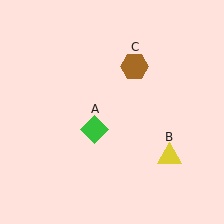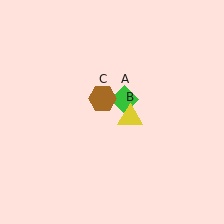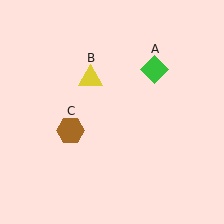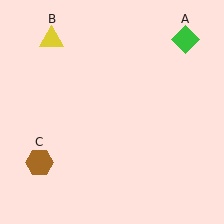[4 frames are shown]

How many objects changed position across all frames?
3 objects changed position: green diamond (object A), yellow triangle (object B), brown hexagon (object C).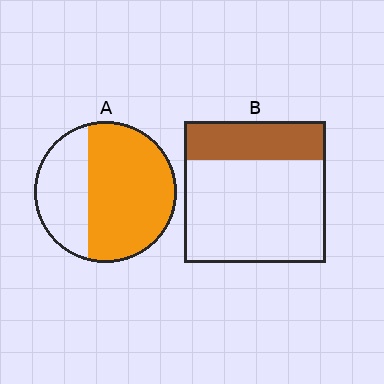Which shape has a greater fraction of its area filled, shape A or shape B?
Shape A.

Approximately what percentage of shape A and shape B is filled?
A is approximately 65% and B is approximately 25%.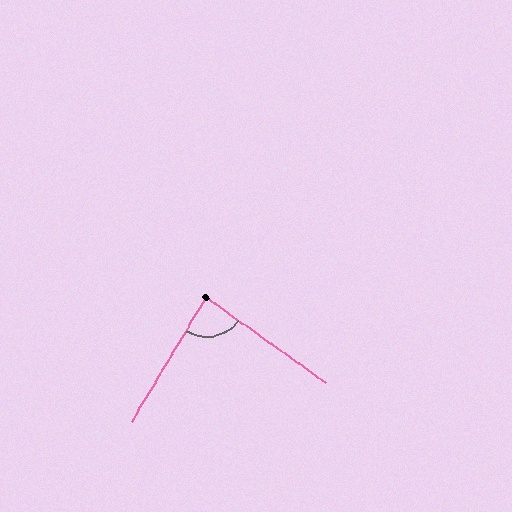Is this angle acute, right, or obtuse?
It is approximately a right angle.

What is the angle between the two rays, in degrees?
Approximately 86 degrees.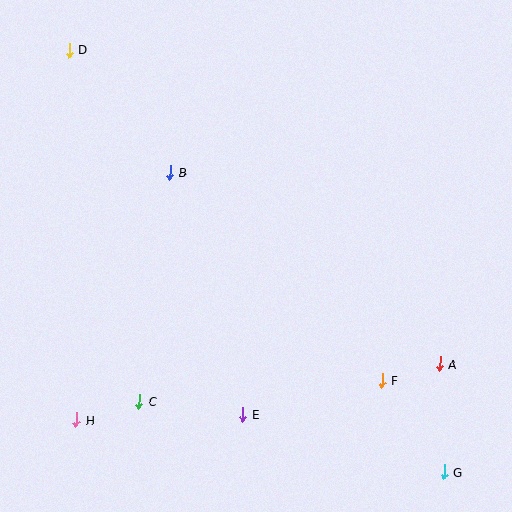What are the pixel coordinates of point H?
Point H is at (76, 420).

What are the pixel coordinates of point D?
Point D is at (69, 50).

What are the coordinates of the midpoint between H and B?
The midpoint between H and B is at (123, 296).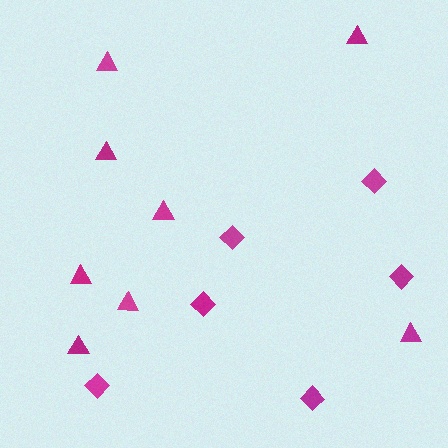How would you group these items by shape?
There are 2 groups: one group of triangles (8) and one group of diamonds (6).